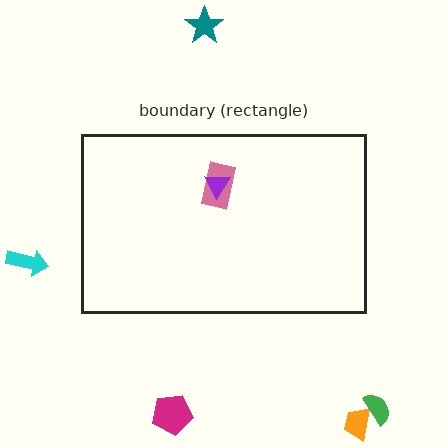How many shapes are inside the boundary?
2 inside, 5 outside.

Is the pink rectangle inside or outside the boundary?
Inside.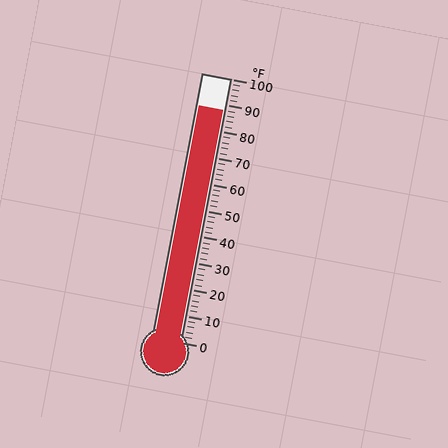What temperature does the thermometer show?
The thermometer shows approximately 88°F.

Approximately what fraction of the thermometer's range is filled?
The thermometer is filled to approximately 90% of its range.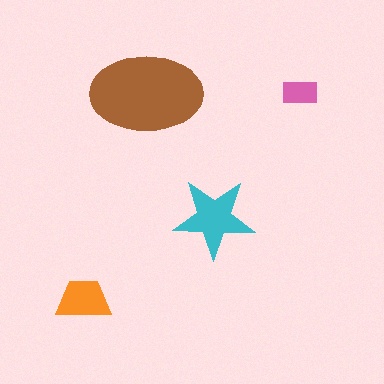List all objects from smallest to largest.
The pink rectangle, the orange trapezoid, the cyan star, the brown ellipse.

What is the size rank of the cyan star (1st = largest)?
2nd.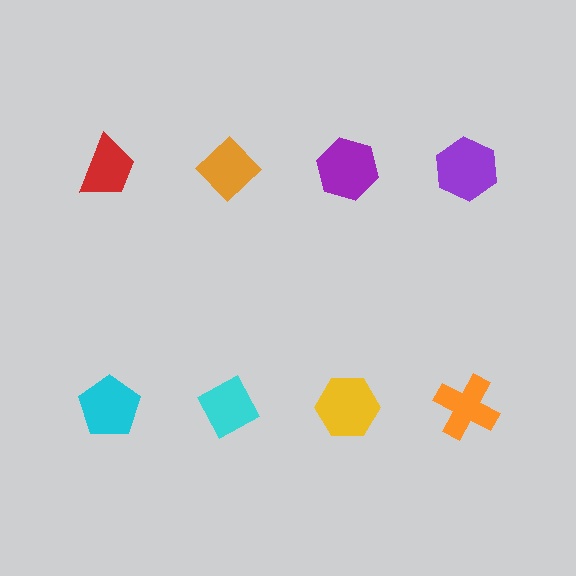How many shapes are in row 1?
4 shapes.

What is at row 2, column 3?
A yellow hexagon.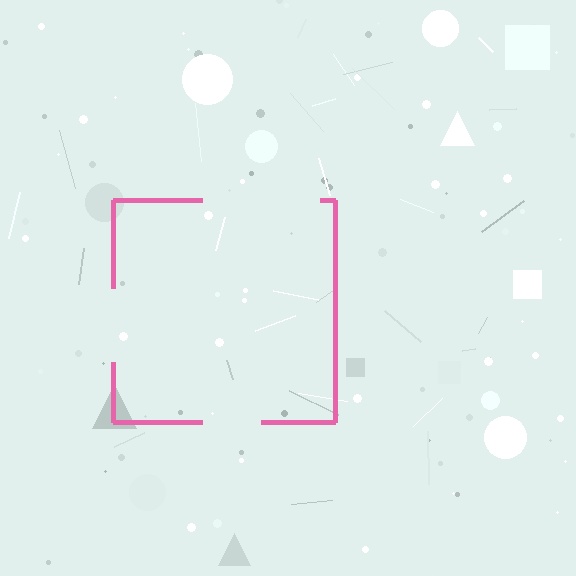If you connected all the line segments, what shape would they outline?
They would outline a square.